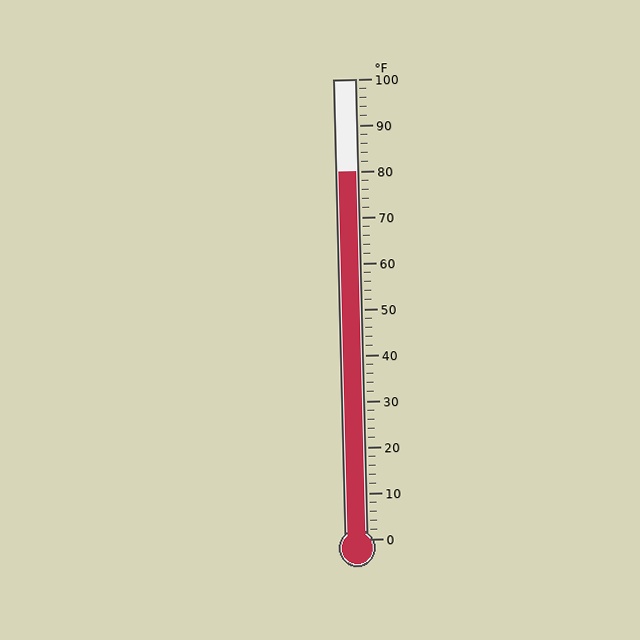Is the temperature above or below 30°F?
The temperature is above 30°F.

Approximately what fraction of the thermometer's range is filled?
The thermometer is filled to approximately 80% of its range.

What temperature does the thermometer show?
The thermometer shows approximately 80°F.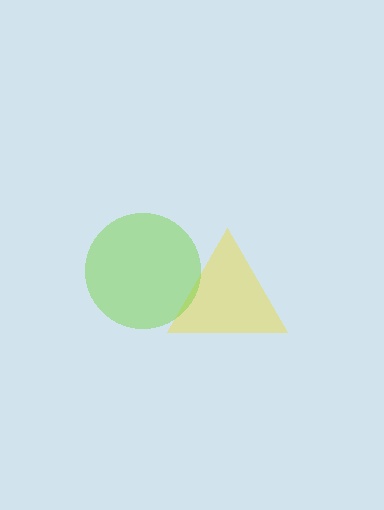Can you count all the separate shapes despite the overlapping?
Yes, there are 2 separate shapes.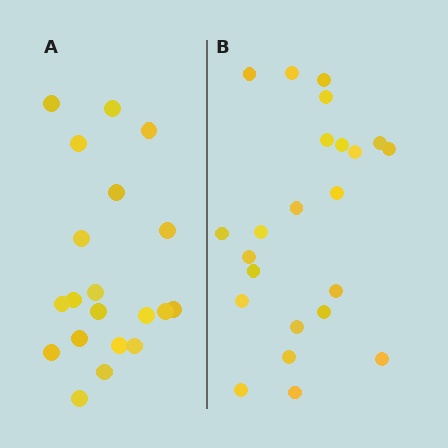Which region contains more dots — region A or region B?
Region B (the right region) has more dots.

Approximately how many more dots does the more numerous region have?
Region B has just a few more — roughly 2 or 3 more dots than region A.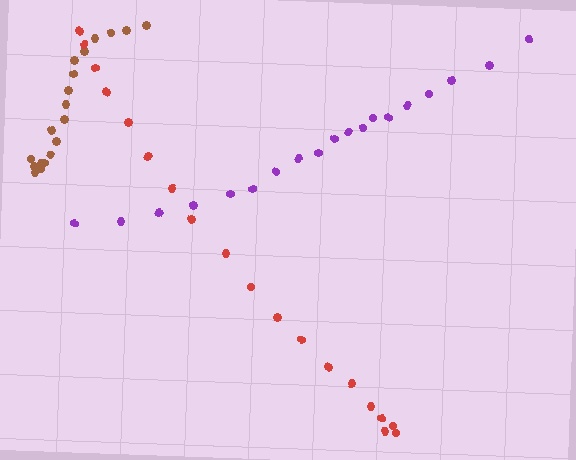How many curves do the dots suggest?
There are 3 distinct paths.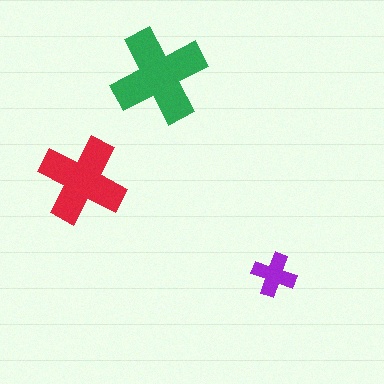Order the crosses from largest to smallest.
the green one, the red one, the purple one.